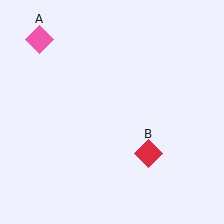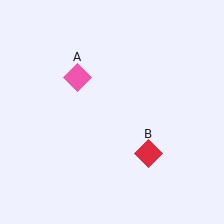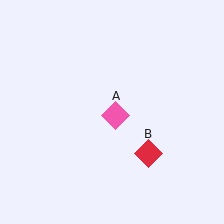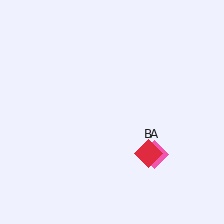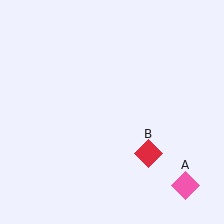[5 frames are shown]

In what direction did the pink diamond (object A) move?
The pink diamond (object A) moved down and to the right.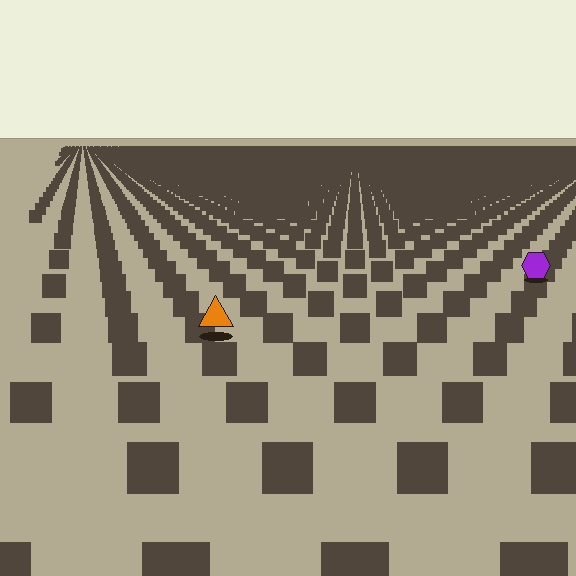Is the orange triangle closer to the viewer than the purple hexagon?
Yes. The orange triangle is closer — you can tell from the texture gradient: the ground texture is coarser near it.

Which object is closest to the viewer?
The orange triangle is closest. The texture marks near it are larger and more spread out.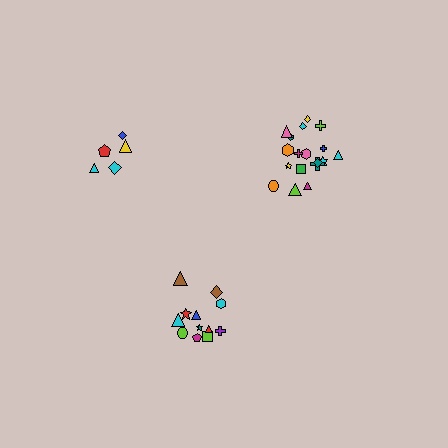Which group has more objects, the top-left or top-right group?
The top-right group.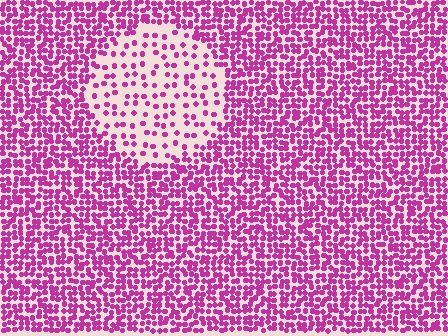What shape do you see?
I see a circle.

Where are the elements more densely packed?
The elements are more densely packed outside the circle boundary.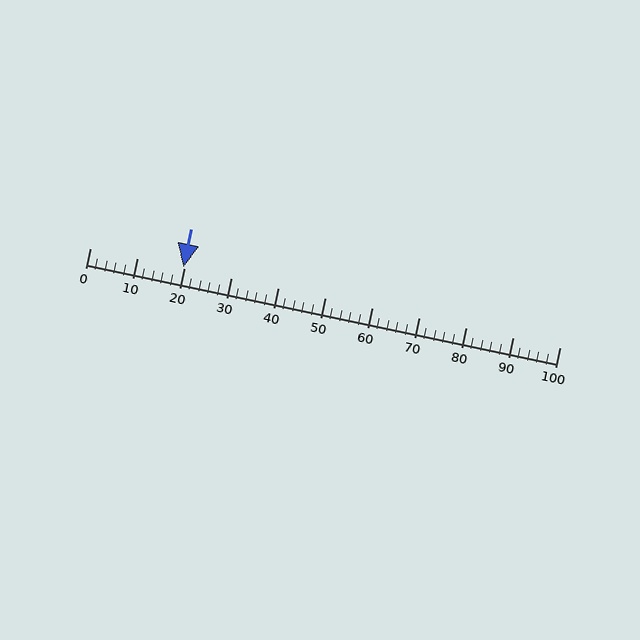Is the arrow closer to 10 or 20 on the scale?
The arrow is closer to 20.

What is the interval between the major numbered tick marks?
The major tick marks are spaced 10 units apart.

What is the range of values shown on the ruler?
The ruler shows values from 0 to 100.